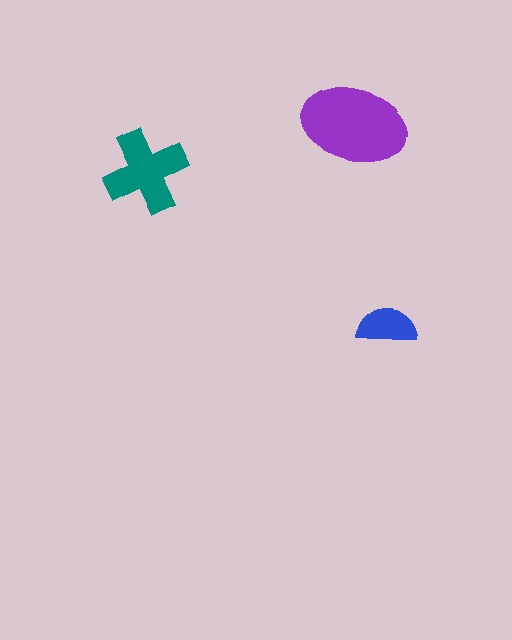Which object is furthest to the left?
The teal cross is leftmost.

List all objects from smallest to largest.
The blue semicircle, the teal cross, the purple ellipse.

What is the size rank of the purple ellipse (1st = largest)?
1st.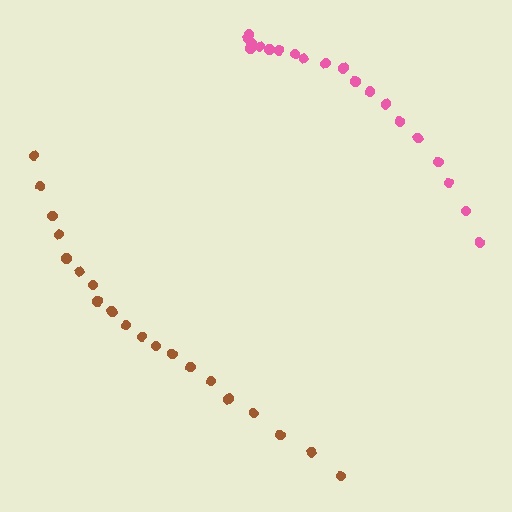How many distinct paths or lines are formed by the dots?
There are 2 distinct paths.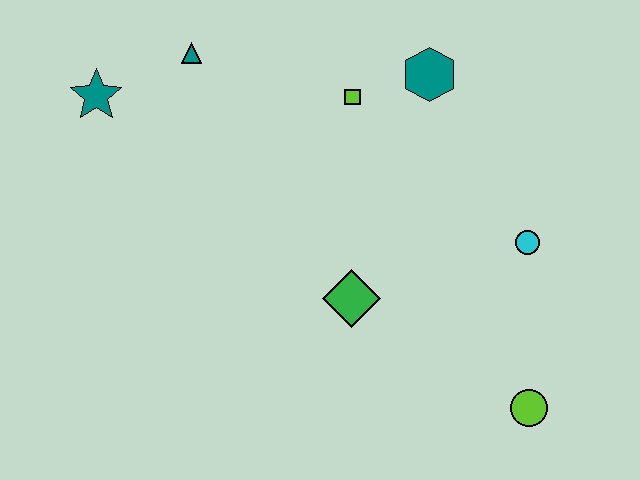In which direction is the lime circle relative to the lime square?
The lime circle is below the lime square.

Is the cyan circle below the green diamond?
No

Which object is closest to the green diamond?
The cyan circle is closest to the green diamond.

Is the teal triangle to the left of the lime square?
Yes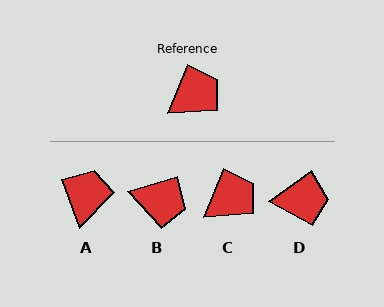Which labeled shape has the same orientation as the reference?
C.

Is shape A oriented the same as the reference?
No, it is off by about 42 degrees.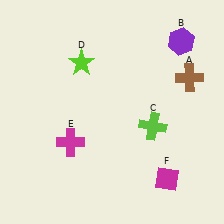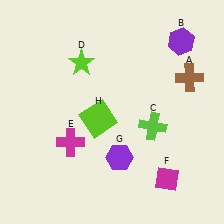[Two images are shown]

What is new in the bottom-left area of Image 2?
A lime square (H) was added in the bottom-left area of Image 2.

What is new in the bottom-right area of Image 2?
A purple hexagon (G) was added in the bottom-right area of Image 2.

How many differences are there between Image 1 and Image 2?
There are 2 differences between the two images.